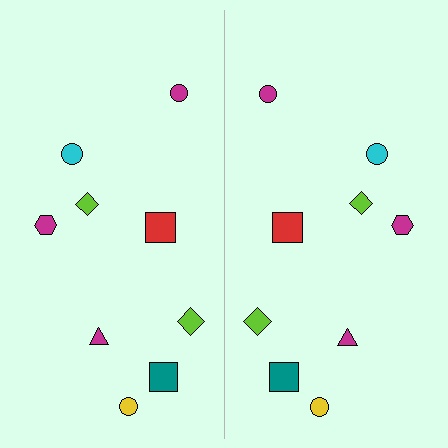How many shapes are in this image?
There are 18 shapes in this image.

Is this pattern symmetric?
Yes, this pattern has bilateral (reflection) symmetry.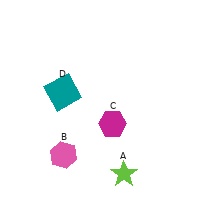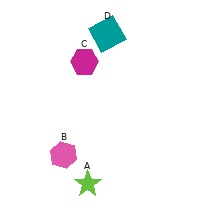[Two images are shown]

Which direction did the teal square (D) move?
The teal square (D) moved up.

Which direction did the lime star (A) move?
The lime star (A) moved left.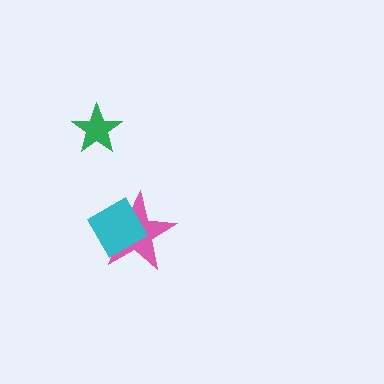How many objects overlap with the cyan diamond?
1 object overlaps with the cyan diamond.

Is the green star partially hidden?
No, no other shape covers it.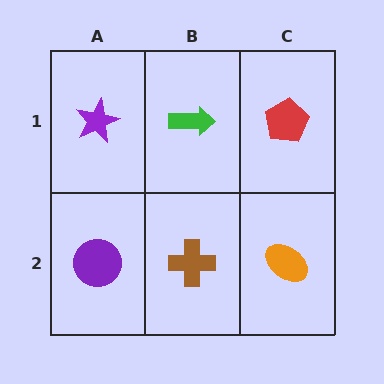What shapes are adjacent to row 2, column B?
A green arrow (row 1, column B), a purple circle (row 2, column A), an orange ellipse (row 2, column C).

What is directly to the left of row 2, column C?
A brown cross.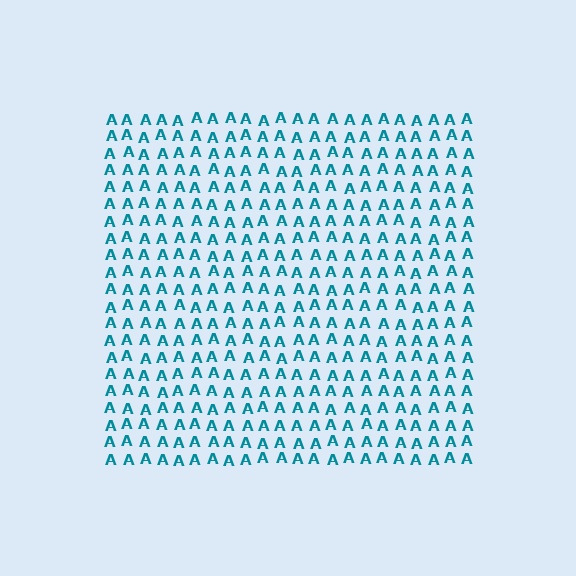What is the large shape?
The large shape is a square.